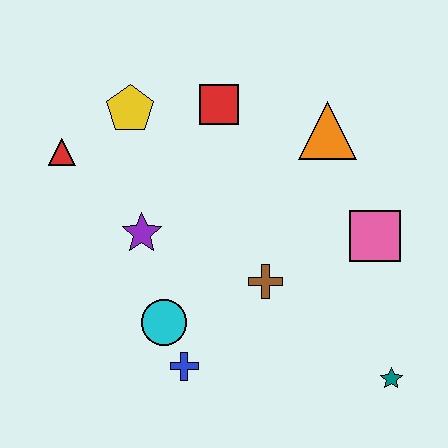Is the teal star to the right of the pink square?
Yes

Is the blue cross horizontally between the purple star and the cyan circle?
No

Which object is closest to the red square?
The yellow pentagon is closest to the red square.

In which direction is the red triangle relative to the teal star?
The red triangle is to the left of the teal star.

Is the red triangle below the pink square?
No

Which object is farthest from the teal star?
The red triangle is farthest from the teal star.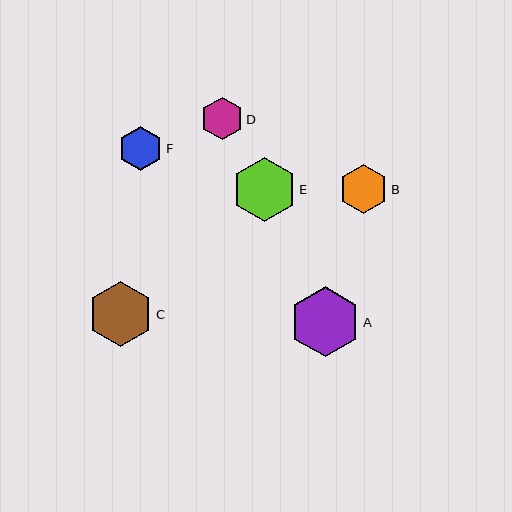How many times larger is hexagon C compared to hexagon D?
Hexagon C is approximately 1.5 times the size of hexagon D.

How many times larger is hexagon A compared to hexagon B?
Hexagon A is approximately 1.4 times the size of hexagon B.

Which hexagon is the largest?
Hexagon A is the largest with a size of approximately 70 pixels.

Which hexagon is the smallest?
Hexagon D is the smallest with a size of approximately 43 pixels.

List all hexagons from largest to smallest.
From largest to smallest: A, C, E, B, F, D.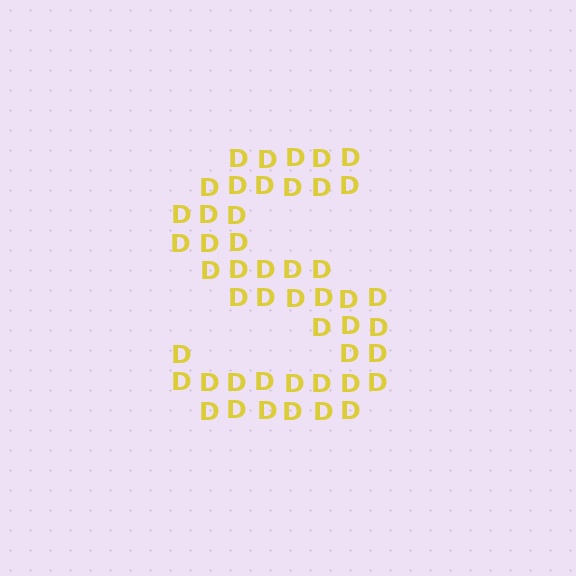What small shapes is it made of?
It is made of small letter D's.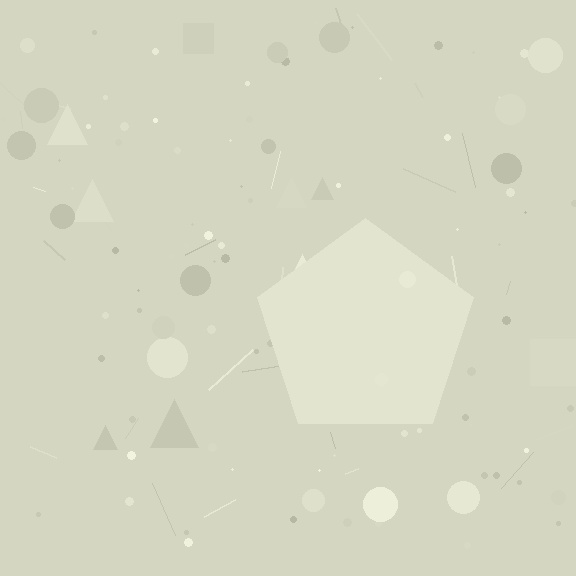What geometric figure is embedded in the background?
A pentagon is embedded in the background.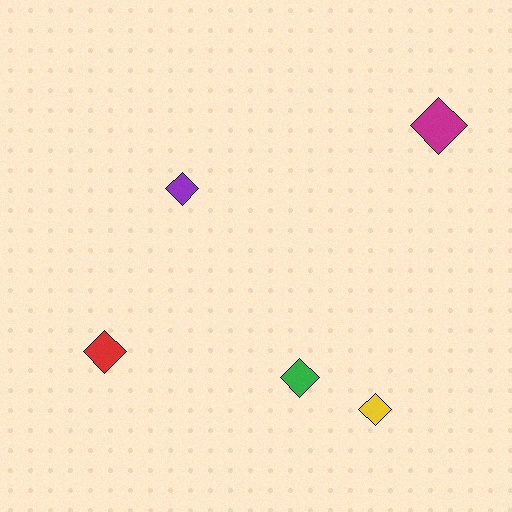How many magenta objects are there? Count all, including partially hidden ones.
There is 1 magenta object.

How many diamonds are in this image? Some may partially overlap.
There are 5 diamonds.